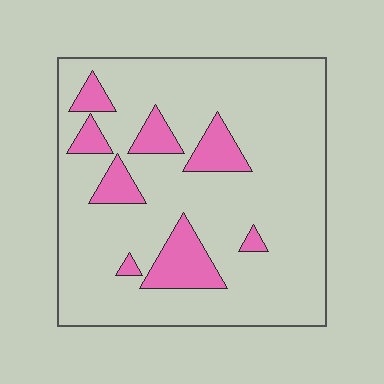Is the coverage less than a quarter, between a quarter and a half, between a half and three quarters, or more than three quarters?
Less than a quarter.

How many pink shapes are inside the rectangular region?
8.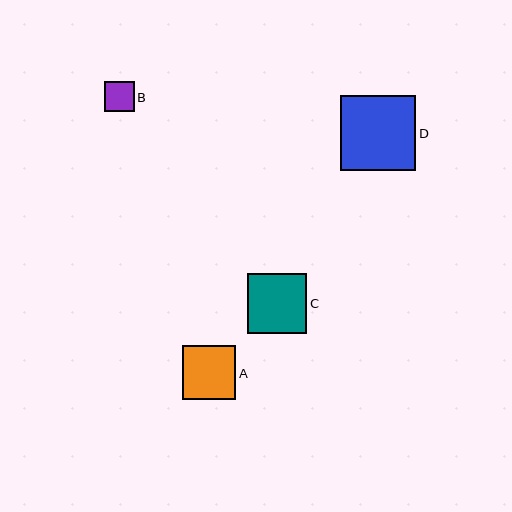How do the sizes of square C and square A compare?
Square C and square A are approximately the same size.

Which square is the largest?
Square D is the largest with a size of approximately 75 pixels.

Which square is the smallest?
Square B is the smallest with a size of approximately 30 pixels.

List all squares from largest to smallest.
From largest to smallest: D, C, A, B.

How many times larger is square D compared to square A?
Square D is approximately 1.4 times the size of square A.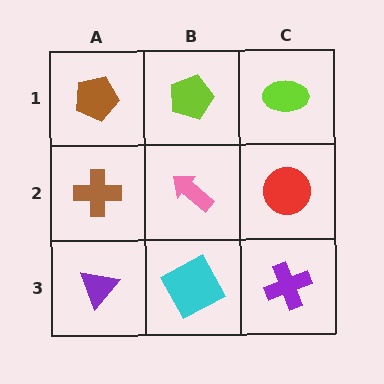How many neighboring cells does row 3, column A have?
2.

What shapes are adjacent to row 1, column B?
A pink arrow (row 2, column B), a brown pentagon (row 1, column A), a lime ellipse (row 1, column C).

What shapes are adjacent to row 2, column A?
A brown pentagon (row 1, column A), a purple triangle (row 3, column A), a pink arrow (row 2, column B).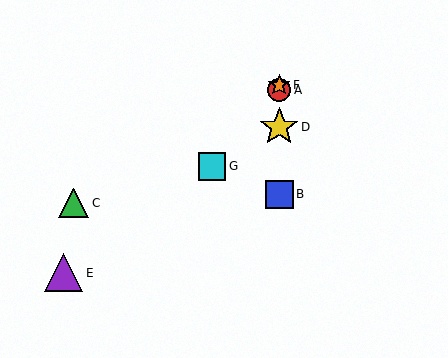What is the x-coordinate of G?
Object G is at x≈212.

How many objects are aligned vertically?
4 objects (A, B, D, F) are aligned vertically.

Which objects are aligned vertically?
Objects A, B, D, F are aligned vertically.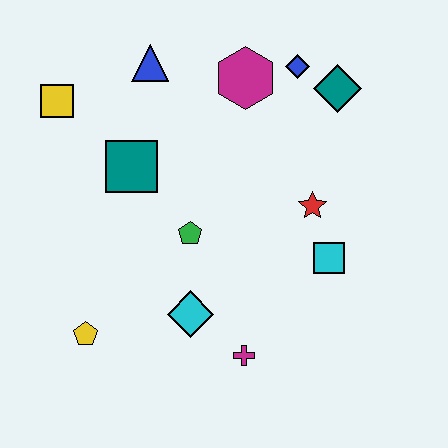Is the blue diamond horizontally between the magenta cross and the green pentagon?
No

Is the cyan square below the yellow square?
Yes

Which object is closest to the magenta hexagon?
The blue diamond is closest to the magenta hexagon.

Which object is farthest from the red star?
The yellow square is farthest from the red star.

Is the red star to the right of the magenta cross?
Yes